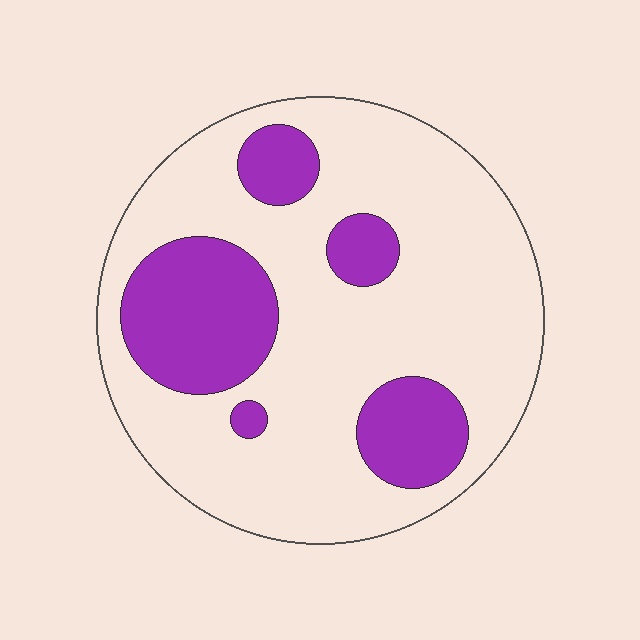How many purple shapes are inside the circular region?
5.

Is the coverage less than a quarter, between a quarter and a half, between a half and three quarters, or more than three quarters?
Between a quarter and a half.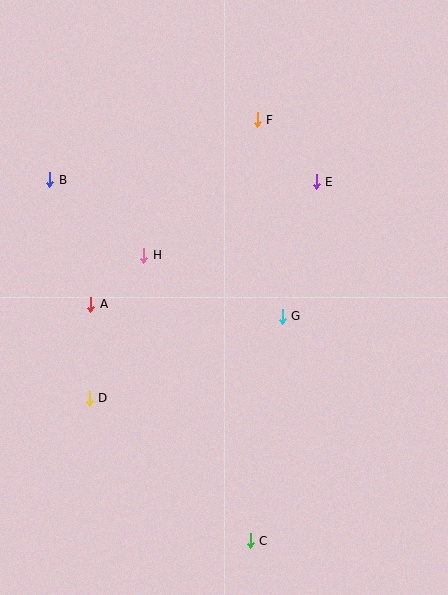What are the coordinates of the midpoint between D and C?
The midpoint between D and C is at (170, 470).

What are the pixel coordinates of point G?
Point G is at (282, 316).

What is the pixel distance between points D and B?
The distance between D and B is 222 pixels.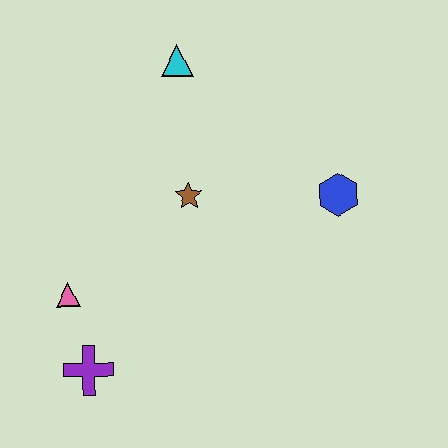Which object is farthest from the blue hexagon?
The purple cross is farthest from the blue hexagon.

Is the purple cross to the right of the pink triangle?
Yes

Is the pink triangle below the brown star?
Yes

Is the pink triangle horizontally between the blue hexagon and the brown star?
No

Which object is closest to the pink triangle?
The purple cross is closest to the pink triangle.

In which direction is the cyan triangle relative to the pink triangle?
The cyan triangle is above the pink triangle.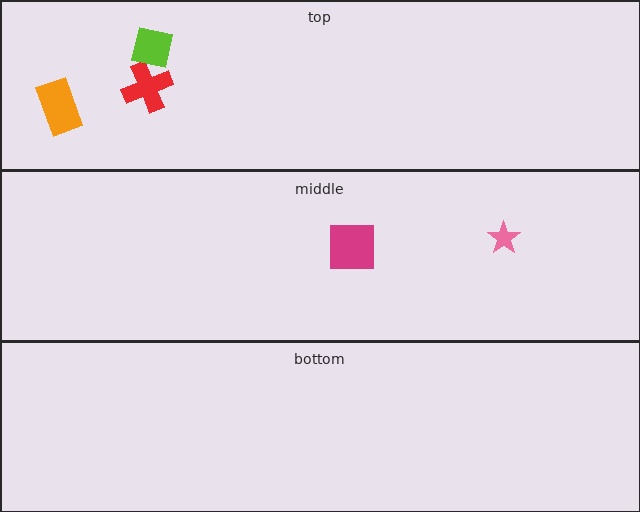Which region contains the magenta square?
The middle region.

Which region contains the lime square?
The top region.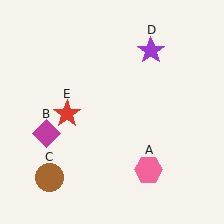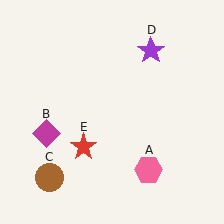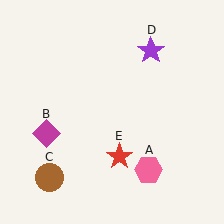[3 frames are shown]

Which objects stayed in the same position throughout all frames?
Pink hexagon (object A) and magenta diamond (object B) and brown circle (object C) and purple star (object D) remained stationary.